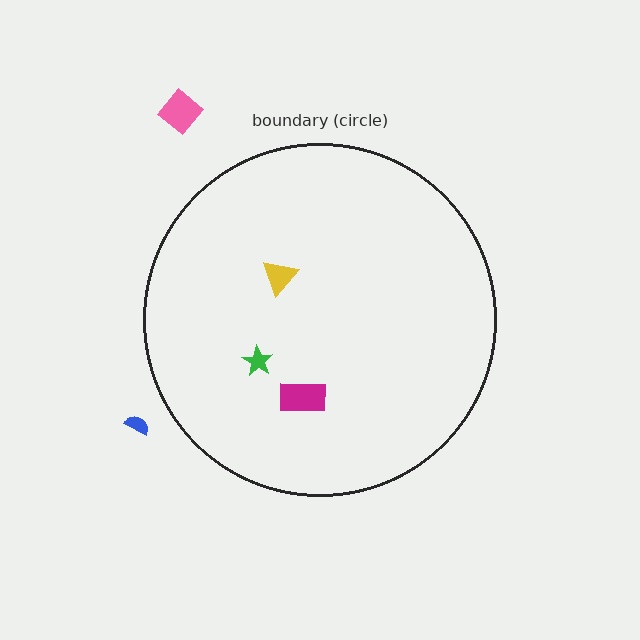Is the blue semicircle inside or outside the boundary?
Outside.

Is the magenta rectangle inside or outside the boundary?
Inside.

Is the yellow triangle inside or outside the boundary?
Inside.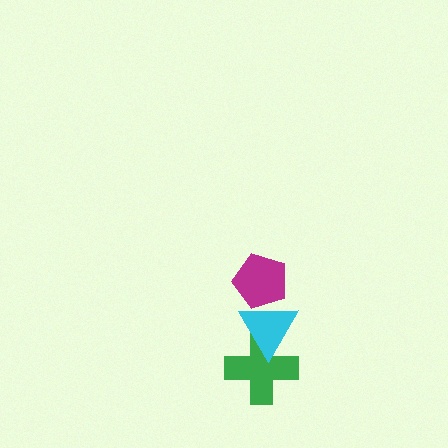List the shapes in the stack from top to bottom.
From top to bottom: the magenta pentagon, the cyan triangle, the green cross.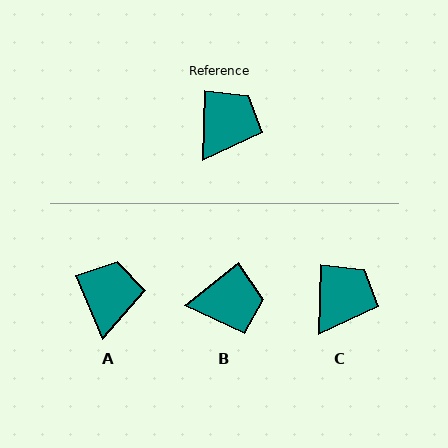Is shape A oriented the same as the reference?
No, it is off by about 24 degrees.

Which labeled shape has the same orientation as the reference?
C.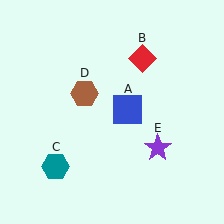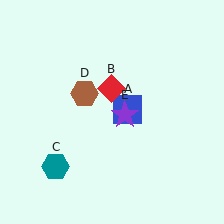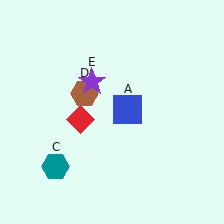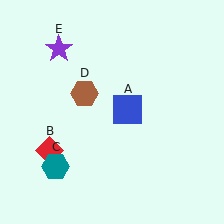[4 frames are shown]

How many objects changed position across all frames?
2 objects changed position: red diamond (object B), purple star (object E).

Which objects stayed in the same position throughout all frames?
Blue square (object A) and teal hexagon (object C) and brown hexagon (object D) remained stationary.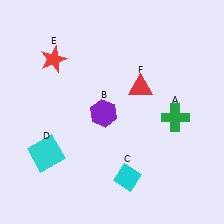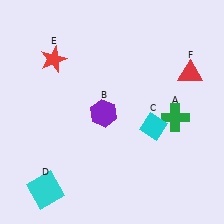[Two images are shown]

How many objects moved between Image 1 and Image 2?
3 objects moved between the two images.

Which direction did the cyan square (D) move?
The cyan square (D) moved down.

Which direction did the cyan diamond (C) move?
The cyan diamond (C) moved up.